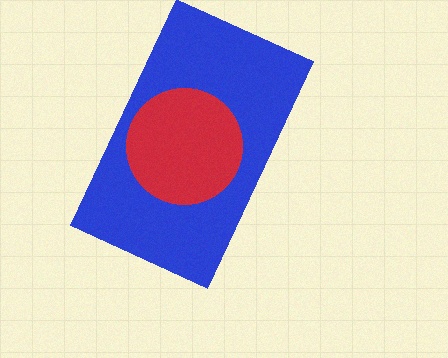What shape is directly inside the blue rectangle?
The red circle.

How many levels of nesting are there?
2.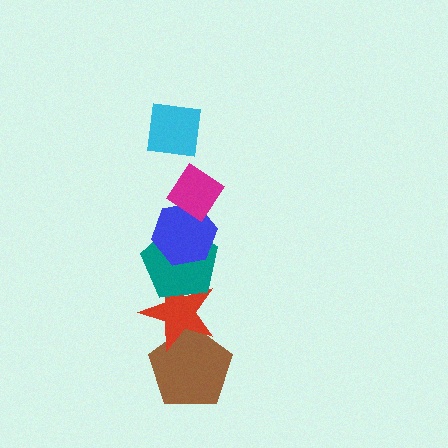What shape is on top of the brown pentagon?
The red star is on top of the brown pentagon.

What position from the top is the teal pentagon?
The teal pentagon is 4th from the top.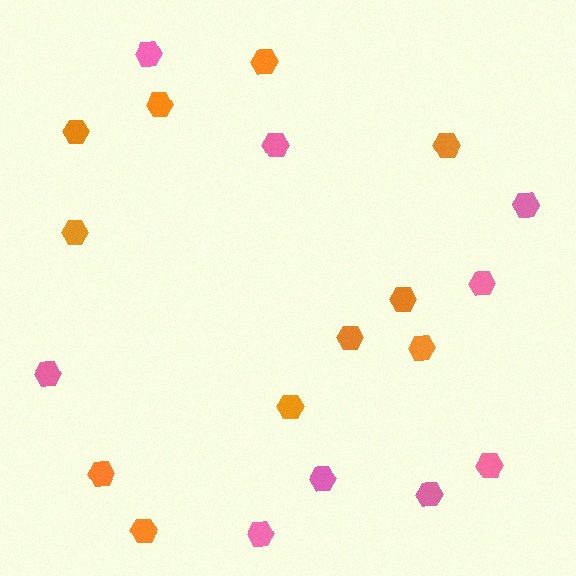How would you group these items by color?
There are 2 groups: one group of pink hexagons (9) and one group of orange hexagons (11).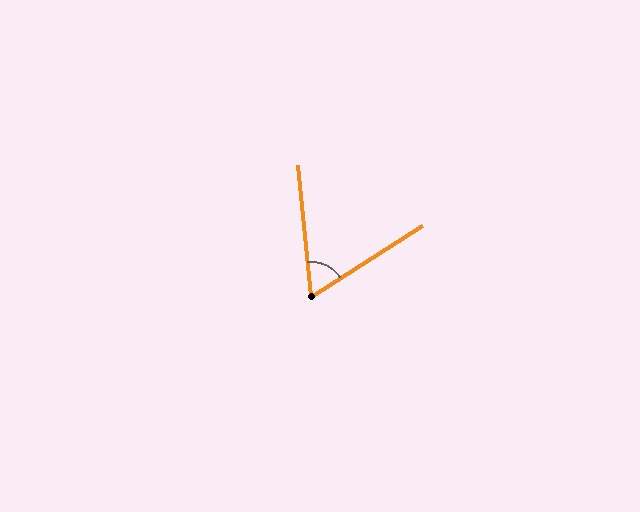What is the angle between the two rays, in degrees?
Approximately 63 degrees.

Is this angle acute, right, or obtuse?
It is acute.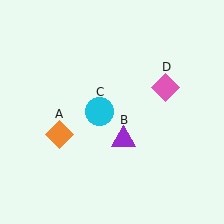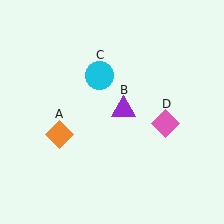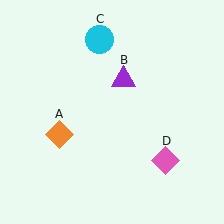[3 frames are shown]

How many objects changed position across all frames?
3 objects changed position: purple triangle (object B), cyan circle (object C), pink diamond (object D).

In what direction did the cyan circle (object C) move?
The cyan circle (object C) moved up.